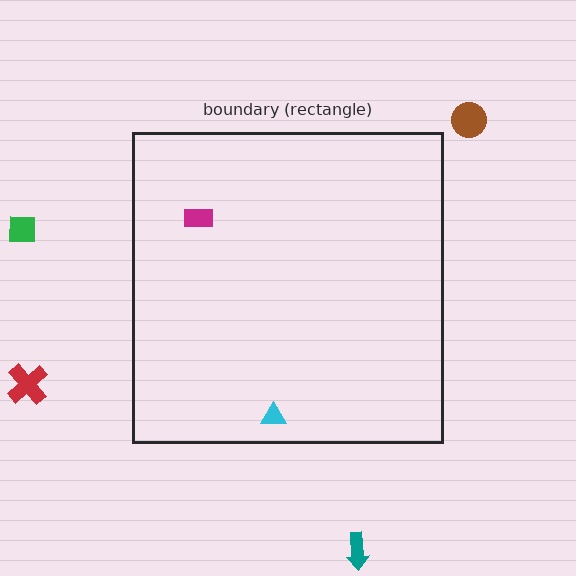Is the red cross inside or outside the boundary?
Outside.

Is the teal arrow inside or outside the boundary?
Outside.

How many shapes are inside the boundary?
2 inside, 4 outside.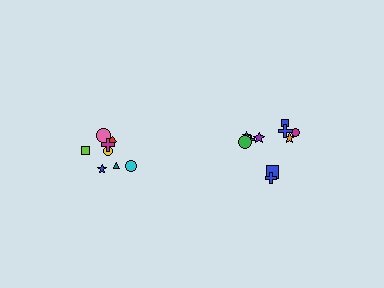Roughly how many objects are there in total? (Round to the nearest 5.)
Roughly 20 objects in total.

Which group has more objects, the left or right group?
The right group.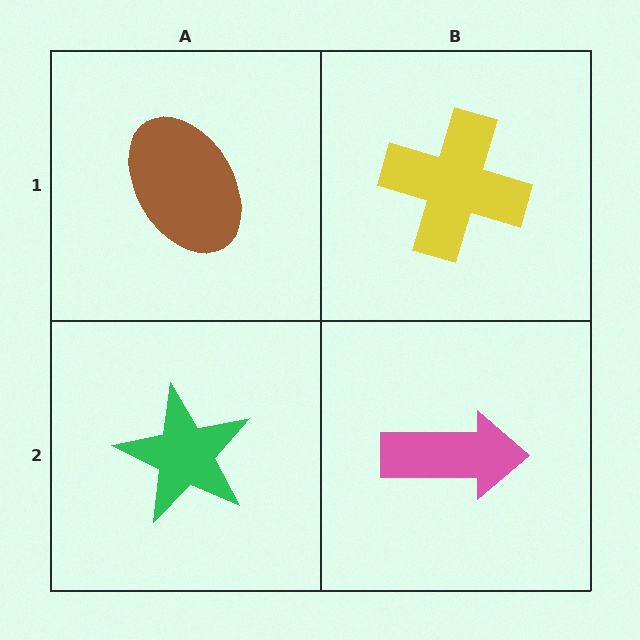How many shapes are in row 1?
2 shapes.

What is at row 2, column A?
A green star.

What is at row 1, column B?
A yellow cross.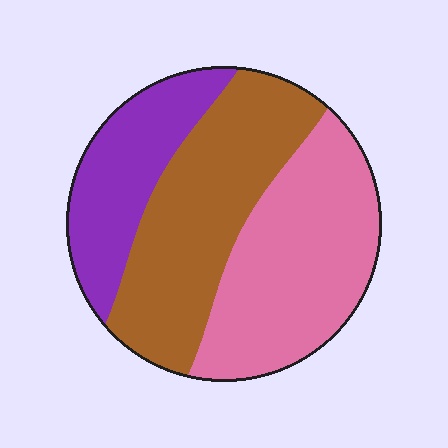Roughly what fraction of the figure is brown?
Brown covers 38% of the figure.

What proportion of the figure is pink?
Pink covers 39% of the figure.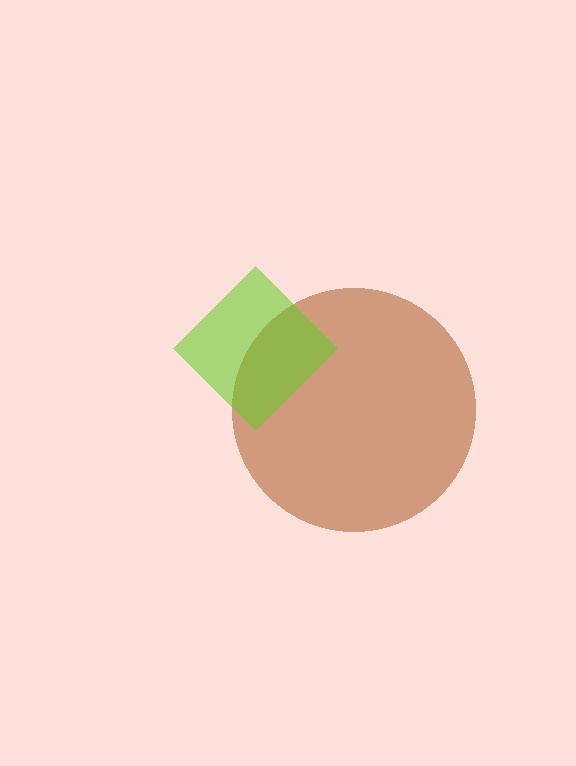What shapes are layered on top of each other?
The layered shapes are: a brown circle, a lime diamond.